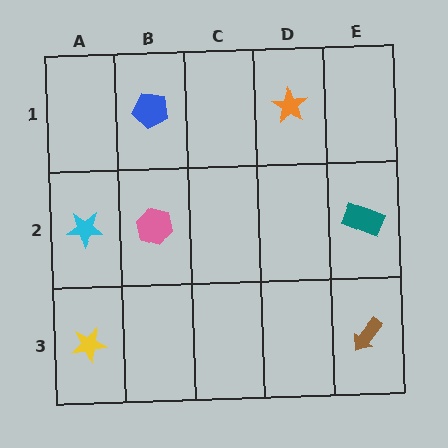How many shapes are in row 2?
3 shapes.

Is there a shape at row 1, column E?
No, that cell is empty.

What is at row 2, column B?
A pink hexagon.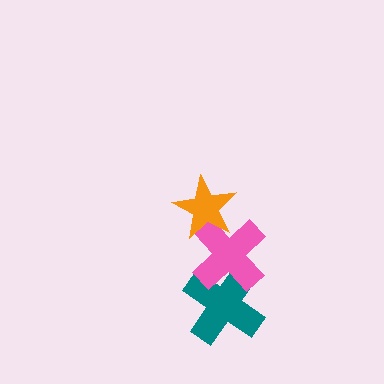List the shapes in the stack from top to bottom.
From top to bottom: the orange star, the pink cross, the teal cross.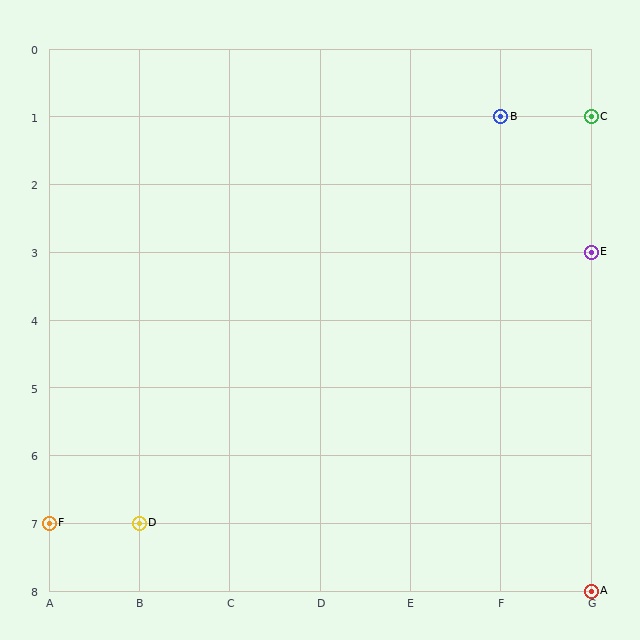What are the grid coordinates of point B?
Point B is at grid coordinates (F, 1).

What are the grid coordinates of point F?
Point F is at grid coordinates (A, 7).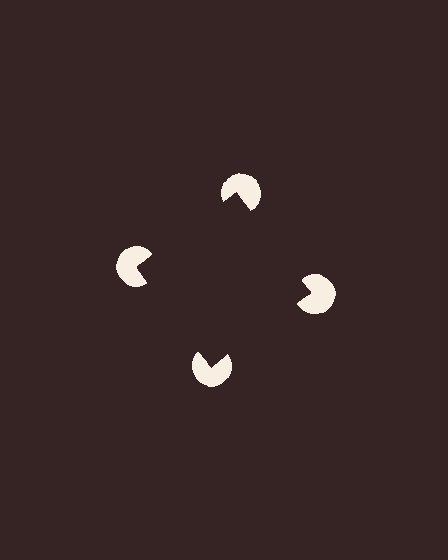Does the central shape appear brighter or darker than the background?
It typically appears slightly darker than the background, even though no actual brightness change is drawn.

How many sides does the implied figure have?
4 sides.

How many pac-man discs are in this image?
There are 4 — one at each vertex of the illusory square.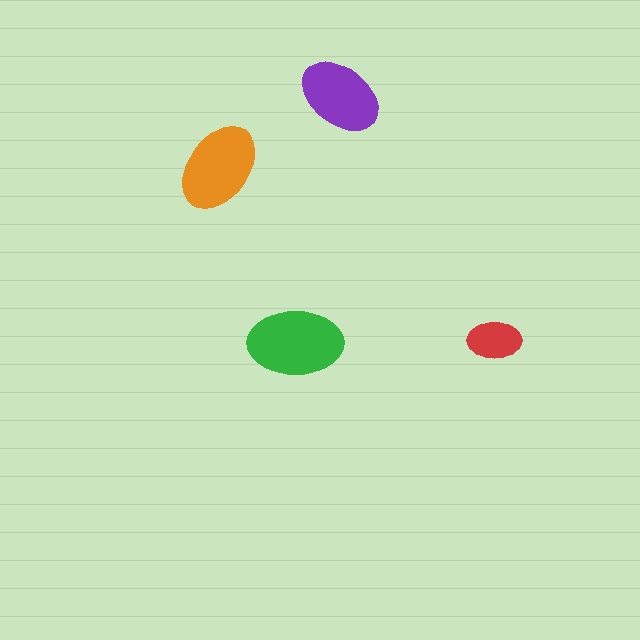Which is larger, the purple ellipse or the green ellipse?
The green one.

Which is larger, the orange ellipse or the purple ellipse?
The orange one.